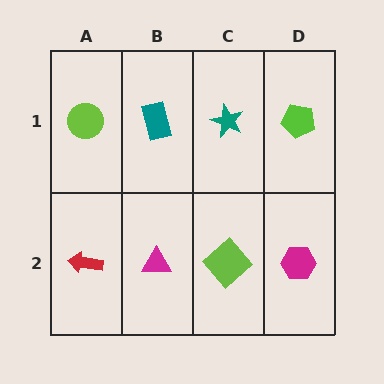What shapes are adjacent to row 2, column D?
A lime pentagon (row 1, column D), a lime diamond (row 2, column C).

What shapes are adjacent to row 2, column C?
A teal star (row 1, column C), a magenta triangle (row 2, column B), a magenta hexagon (row 2, column D).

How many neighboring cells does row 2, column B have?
3.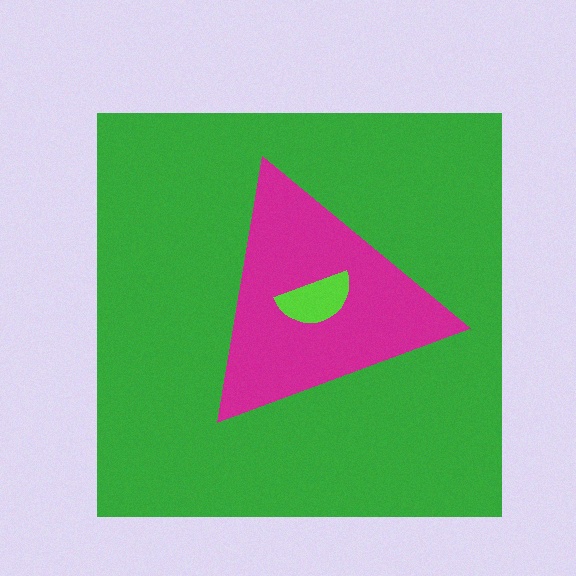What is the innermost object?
The lime semicircle.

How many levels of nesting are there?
3.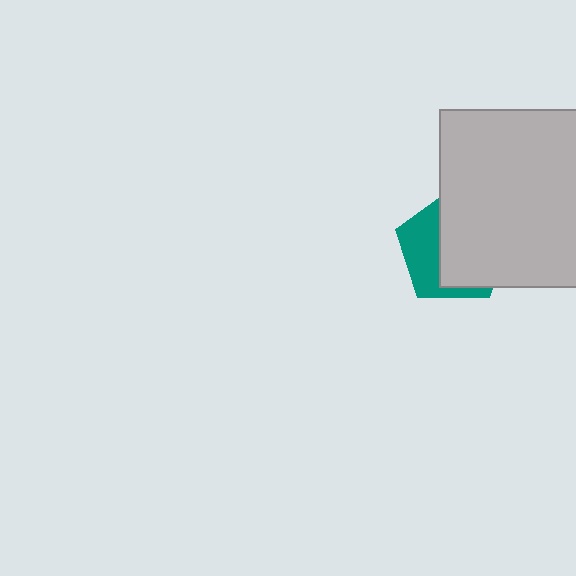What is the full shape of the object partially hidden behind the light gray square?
The partially hidden object is a teal pentagon.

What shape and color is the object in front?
The object in front is a light gray square.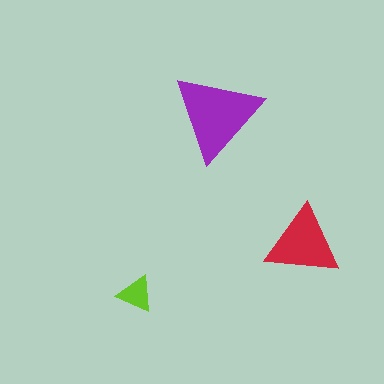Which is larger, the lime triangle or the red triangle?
The red one.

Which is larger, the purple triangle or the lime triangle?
The purple one.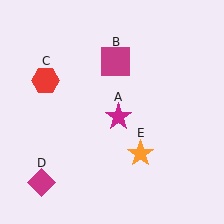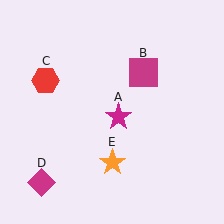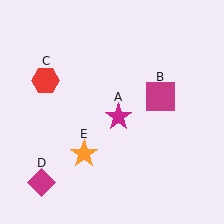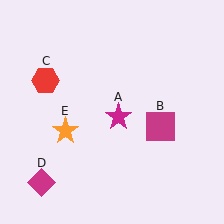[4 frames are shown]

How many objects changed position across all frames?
2 objects changed position: magenta square (object B), orange star (object E).